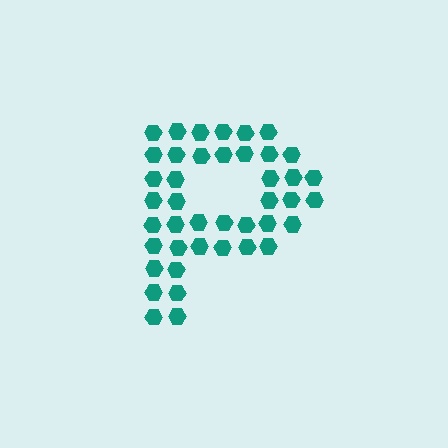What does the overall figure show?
The overall figure shows the letter P.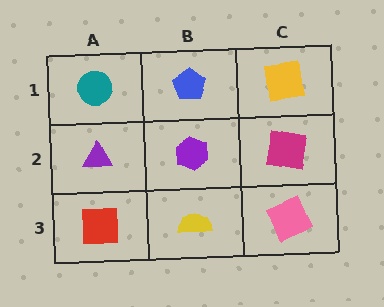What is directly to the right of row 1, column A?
A blue pentagon.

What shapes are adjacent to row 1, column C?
A magenta square (row 2, column C), a blue pentagon (row 1, column B).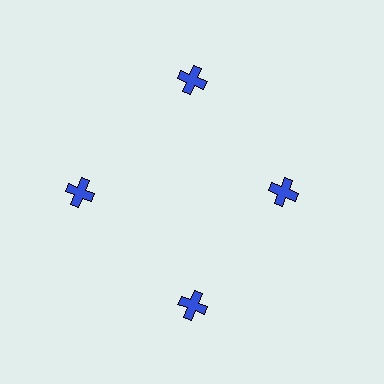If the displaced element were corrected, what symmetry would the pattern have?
It would have 4-fold rotational symmetry — the pattern would map onto itself every 90 degrees.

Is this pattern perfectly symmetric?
No. The 4 blue crosses are arranged in a ring, but one element near the 3 o'clock position is pulled inward toward the center, breaking the 4-fold rotational symmetry.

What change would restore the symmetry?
The symmetry would be restored by moving it outward, back onto the ring so that all 4 crosses sit at equal angles and equal distance from the center.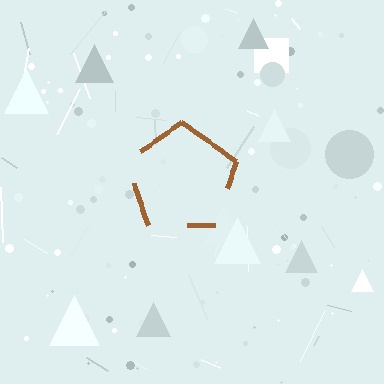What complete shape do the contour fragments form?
The contour fragments form a pentagon.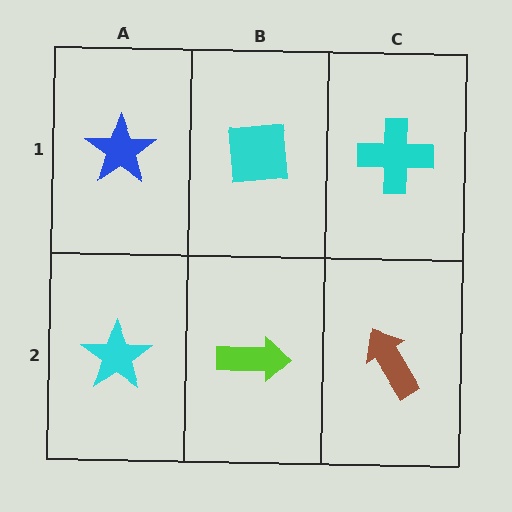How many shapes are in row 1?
3 shapes.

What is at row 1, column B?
A cyan square.